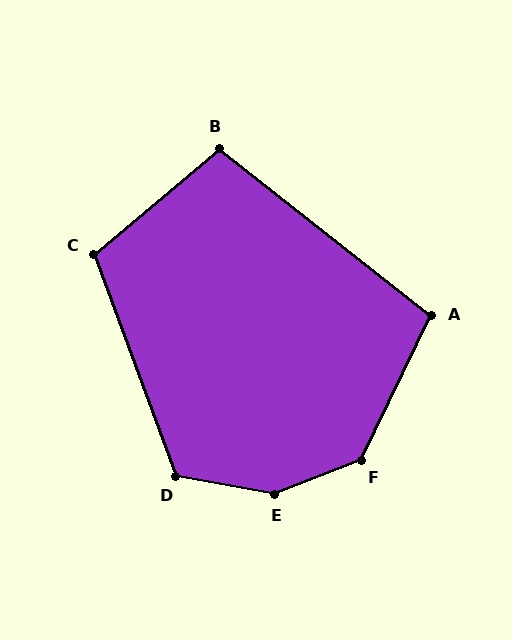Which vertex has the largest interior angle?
E, at approximately 148 degrees.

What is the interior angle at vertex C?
Approximately 110 degrees (obtuse).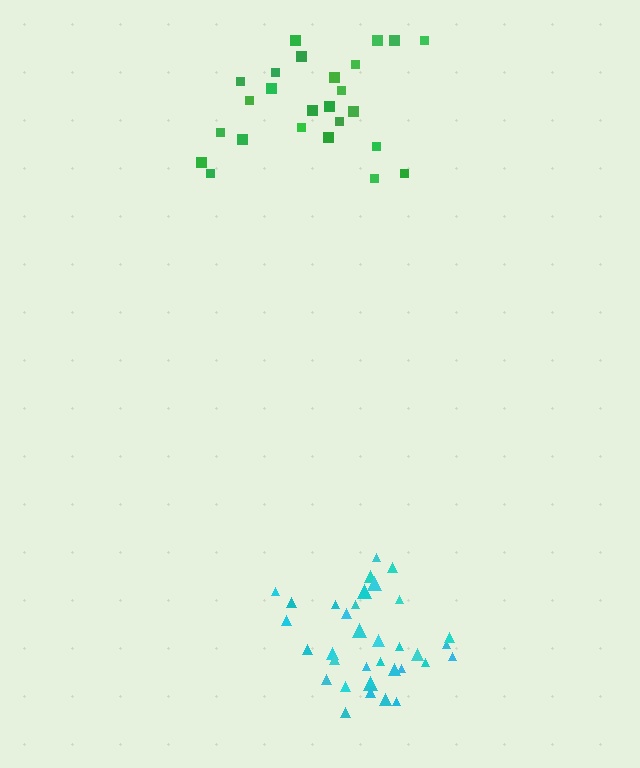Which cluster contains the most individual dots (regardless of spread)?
Cyan (35).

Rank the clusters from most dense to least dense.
cyan, green.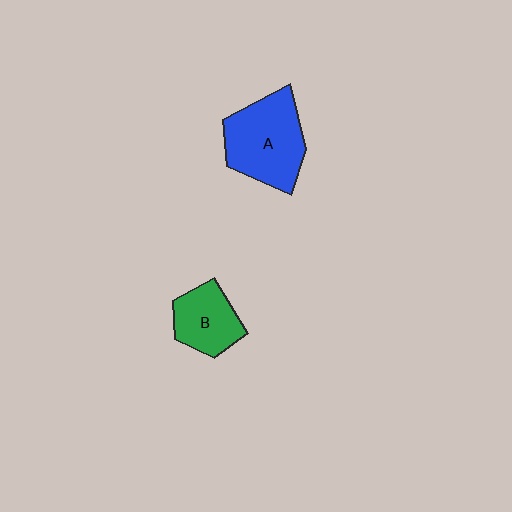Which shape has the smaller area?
Shape B (green).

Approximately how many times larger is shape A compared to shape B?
Approximately 1.6 times.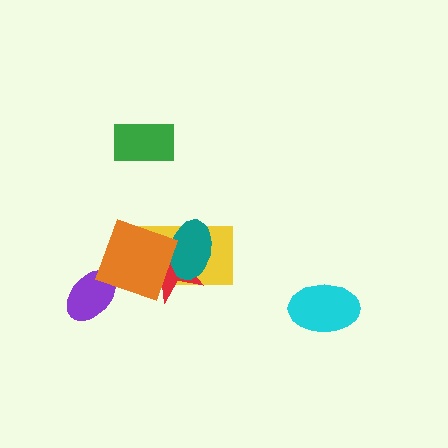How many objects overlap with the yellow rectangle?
3 objects overlap with the yellow rectangle.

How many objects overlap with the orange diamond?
4 objects overlap with the orange diamond.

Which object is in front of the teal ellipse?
The orange diamond is in front of the teal ellipse.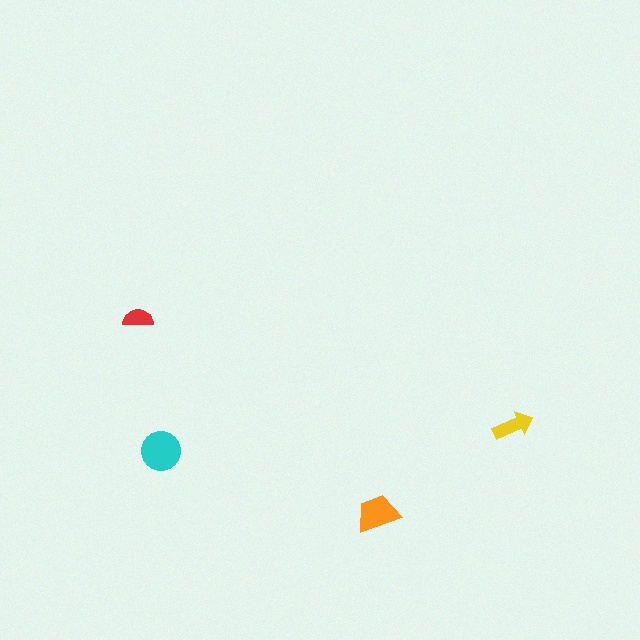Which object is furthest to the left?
The red semicircle is leftmost.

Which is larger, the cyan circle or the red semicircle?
The cyan circle.